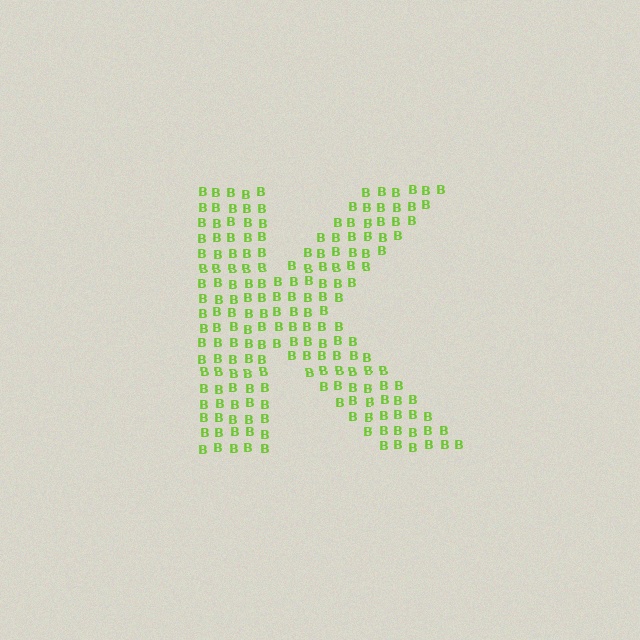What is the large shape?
The large shape is the letter K.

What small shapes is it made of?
It is made of small letter B's.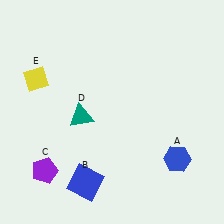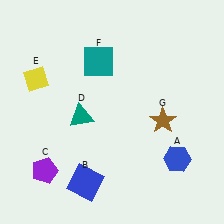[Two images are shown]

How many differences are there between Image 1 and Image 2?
There are 2 differences between the two images.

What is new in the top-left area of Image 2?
A teal square (F) was added in the top-left area of Image 2.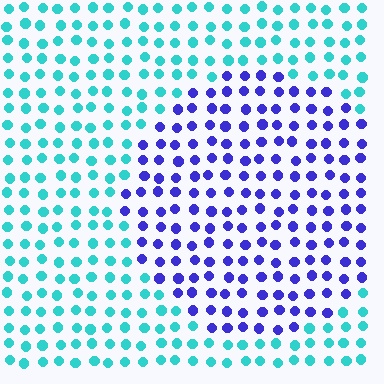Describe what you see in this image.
The image is filled with small cyan elements in a uniform arrangement. A circle-shaped region is visible where the elements are tinted to a slightly different hue, forming a subtle color boundary.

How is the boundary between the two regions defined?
The boundary is defined purely by a slight shift in hue (about 67 degrees). Spacing, size, and orientation are identical on both sides.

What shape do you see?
I see a circle.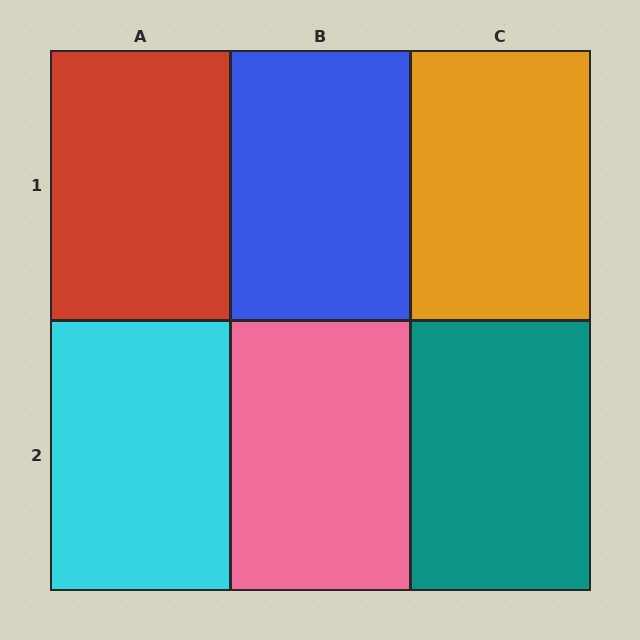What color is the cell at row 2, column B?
Pink.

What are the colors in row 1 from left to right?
Red, blue, orange.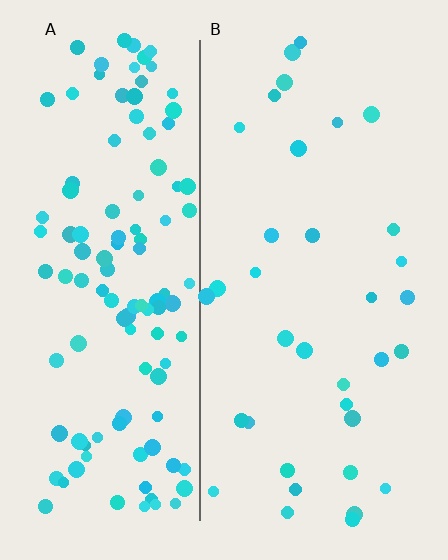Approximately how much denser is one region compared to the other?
Approximately 3.4× — region A over region B.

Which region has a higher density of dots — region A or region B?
A (the left).